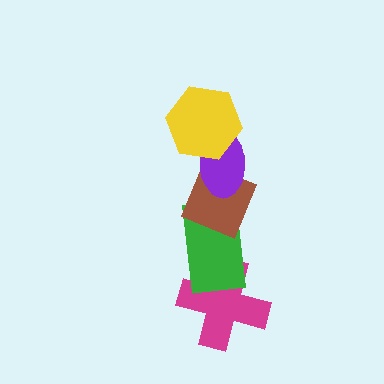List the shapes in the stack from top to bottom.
From top to bottom: the yellow hexagon, the purple ellipse, the brown diamond, the green rectangle, the magenta cross.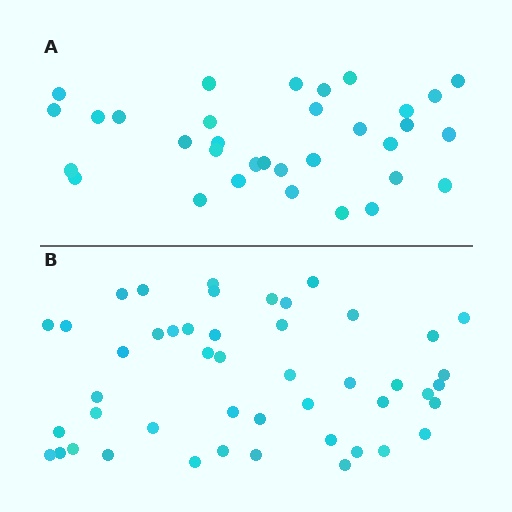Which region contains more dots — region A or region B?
Region B (the bottom region) has more dots.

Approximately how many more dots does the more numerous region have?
Region B has approximately 15 more dots than region A.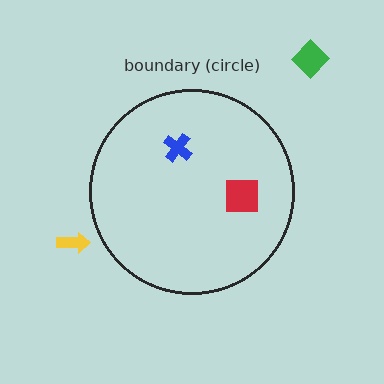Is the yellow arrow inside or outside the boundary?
Outside.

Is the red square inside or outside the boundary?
Inside.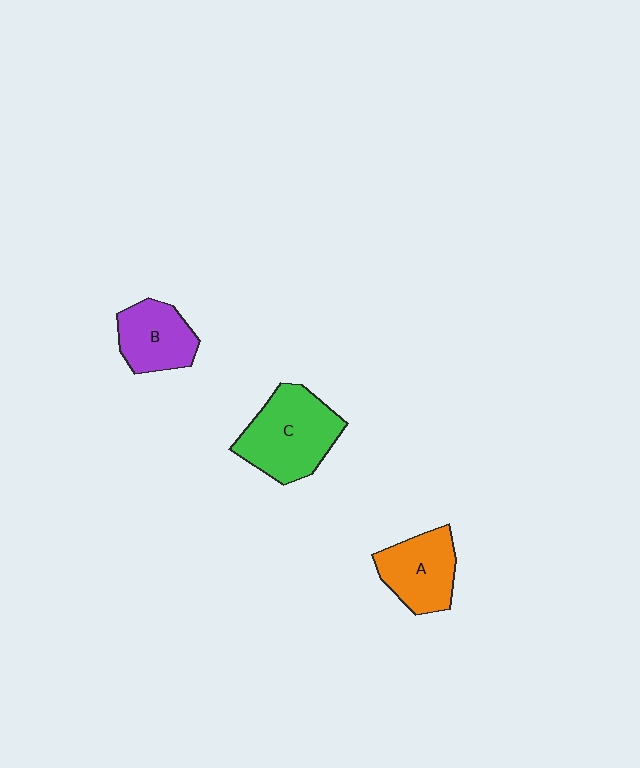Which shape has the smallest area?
Shape B (purple).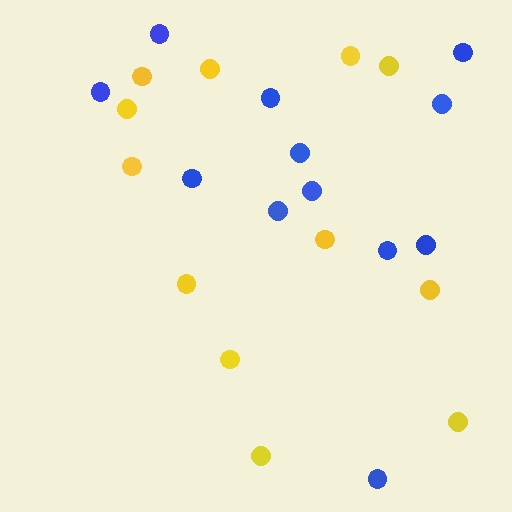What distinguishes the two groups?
There are 2 groups: one group of blue circles (12) and one group of yellow circles (12).